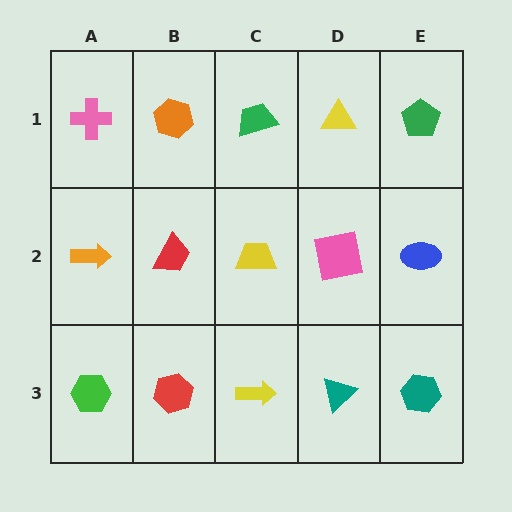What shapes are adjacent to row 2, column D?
A yellow triangle (row 1, column D), a teal triangle (row 3, column D), a yellow trapezoid (row 2, column C), a blue ellipse (row 2, column E).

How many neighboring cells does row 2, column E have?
3.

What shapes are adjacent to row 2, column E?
A green pentagon (row 1, column E), a teal hexagon (row 3, column E), a pink square (row 2, column D).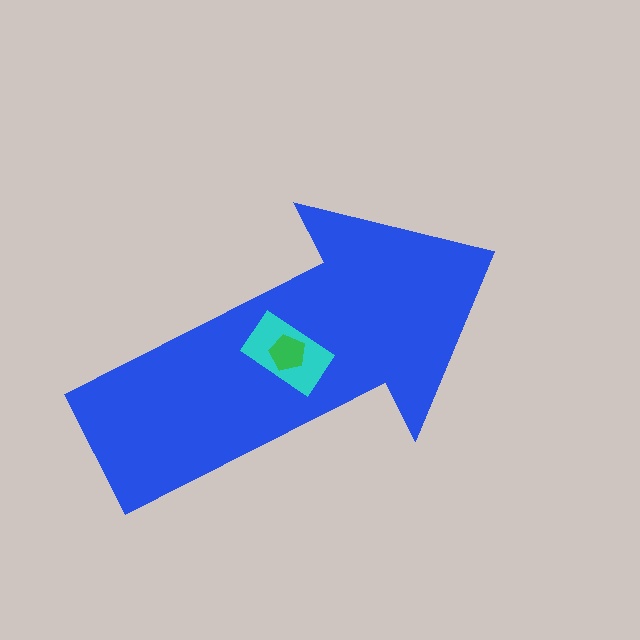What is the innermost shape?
The green pentagon.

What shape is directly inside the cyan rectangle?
The green pentagon.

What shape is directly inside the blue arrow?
The cyan rectangle.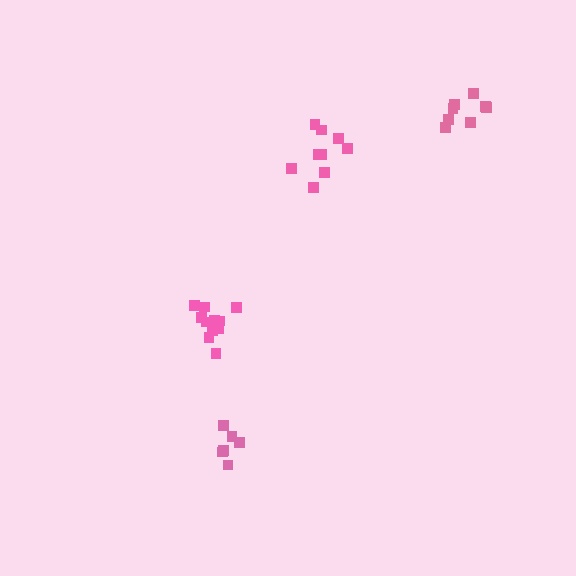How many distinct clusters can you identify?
There are 4 distinct clusters.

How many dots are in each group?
Group 1: 11 dots, Group 2: 9 dots, Group 3: 8 dots, Group 4: 6 dots (34 total).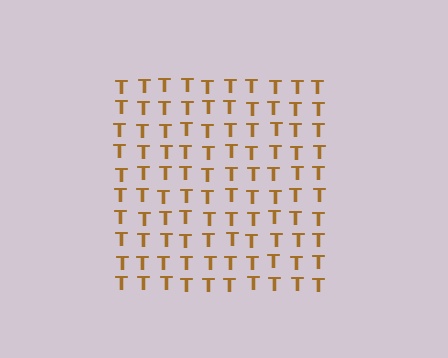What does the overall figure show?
The overall figure shows a square.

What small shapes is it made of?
It is made of small letter T's.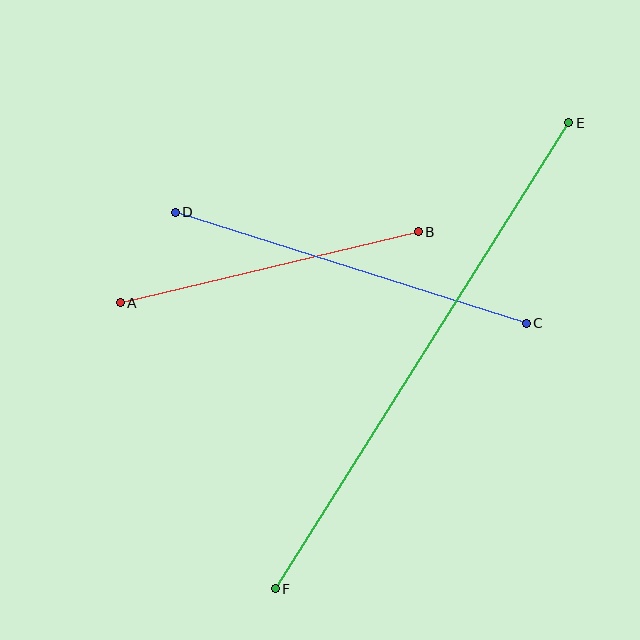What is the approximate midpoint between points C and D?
The midpoint is at approximately (351, 268) pixels.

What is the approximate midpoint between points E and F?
The midpoint is at approximately (422, 356) pixels.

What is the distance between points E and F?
The distance is approximately 551 pixels.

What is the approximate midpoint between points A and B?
The midpoint is at approximately (269, 267) pixels.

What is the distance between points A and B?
The distance is approximately 306 pixels.